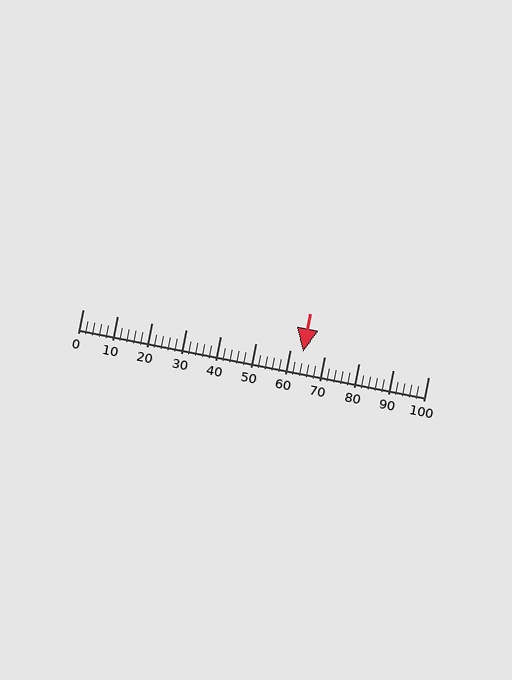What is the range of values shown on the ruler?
The ruler shows values from 0 to 100.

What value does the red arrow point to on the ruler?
The red arrow points to approximately 64.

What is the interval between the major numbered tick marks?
The major tick marks are spaced 10 units apart.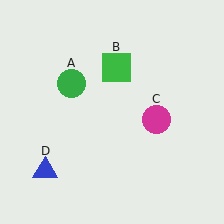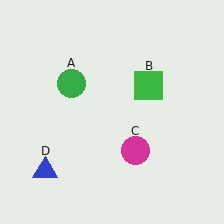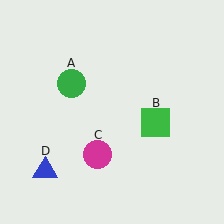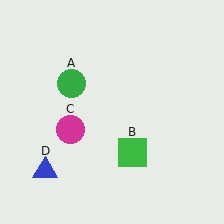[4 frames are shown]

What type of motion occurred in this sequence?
The green square (object B), magenta circle (object C) rotated clockwise around the center of the scene.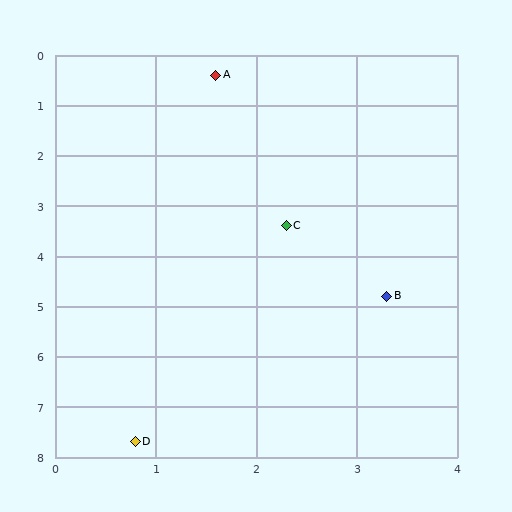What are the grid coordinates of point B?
Point B is at approximately (3.3, 4.8).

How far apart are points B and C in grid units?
Points B and C are about 1.7 grid units apart.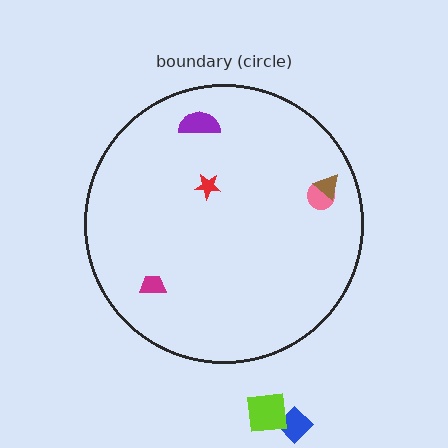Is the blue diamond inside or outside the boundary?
Outside.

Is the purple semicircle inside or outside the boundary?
Inside.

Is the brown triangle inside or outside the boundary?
Inside.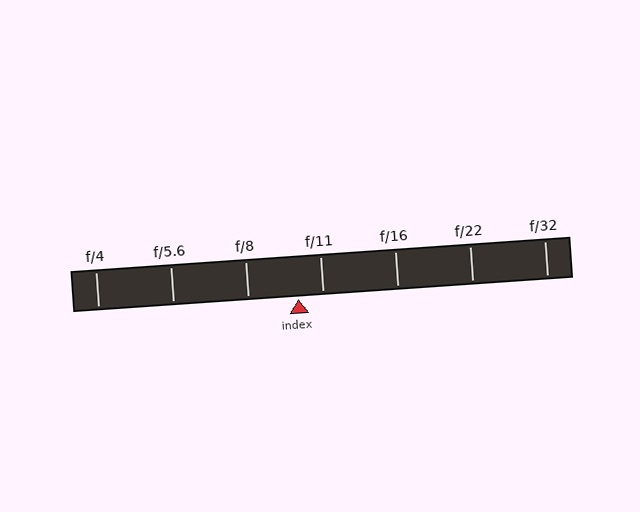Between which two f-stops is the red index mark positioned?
The index mark is between f/8 and f/11.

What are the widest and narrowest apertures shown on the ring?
The widest aperture shown is f/4 and the narrowest is f/32.